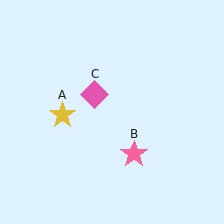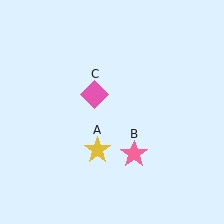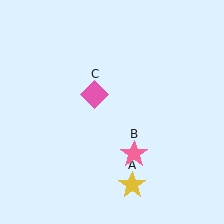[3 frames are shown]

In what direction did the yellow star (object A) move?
The yellow star (object A) moved down and to the right.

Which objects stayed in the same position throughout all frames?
Pink star (object B) and pink diamond (object C) remained stationary.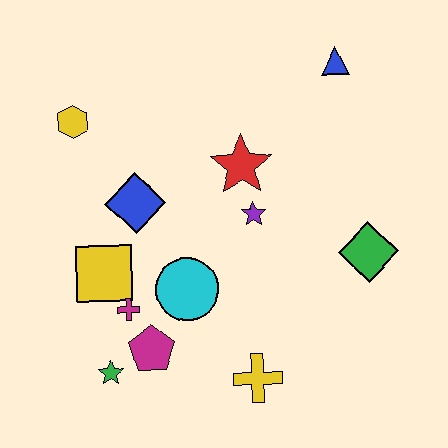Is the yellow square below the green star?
No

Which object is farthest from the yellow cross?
The blue triangle is farthest from the yellow cross.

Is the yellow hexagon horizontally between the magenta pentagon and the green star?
No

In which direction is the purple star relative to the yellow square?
The purple star is to the right of the yellow square.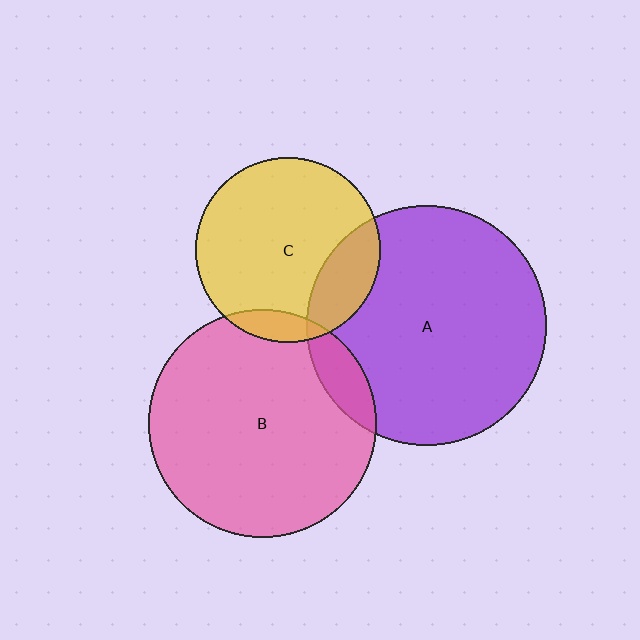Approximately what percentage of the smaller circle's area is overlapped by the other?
Approximately 10%.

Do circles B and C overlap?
Yes.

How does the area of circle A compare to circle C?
Approximately 1.7 times.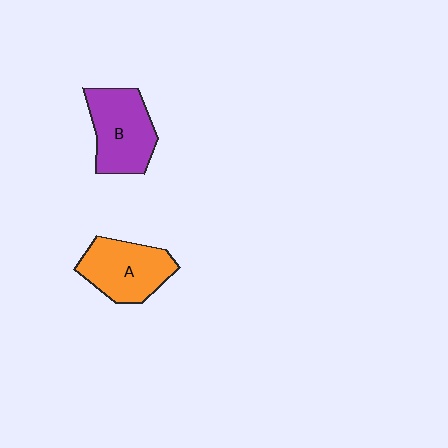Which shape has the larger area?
Shape B (purple).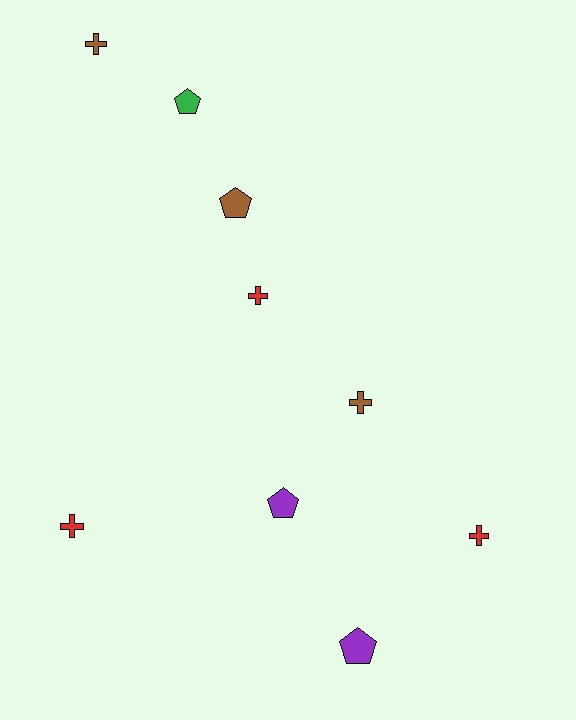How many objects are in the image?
There are 9 objects.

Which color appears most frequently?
Brown, with 3 objects.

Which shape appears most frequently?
Cross, with 5 objects.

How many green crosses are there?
There are no green crosses.